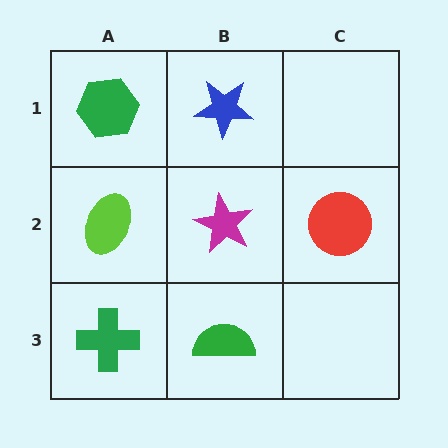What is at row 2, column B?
A magenta star.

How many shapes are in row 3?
2 shapes.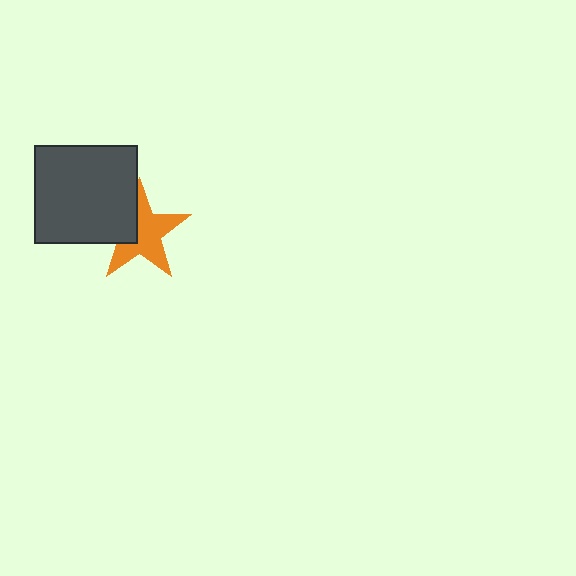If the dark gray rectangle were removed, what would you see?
You would see the complete orange star.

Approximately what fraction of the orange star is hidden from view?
Roughly 31% of the orange star is hidden behind the dark gray rectangle.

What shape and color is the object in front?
The object in front is a dark gray rectangle.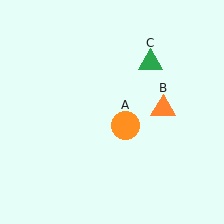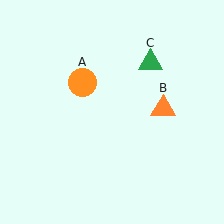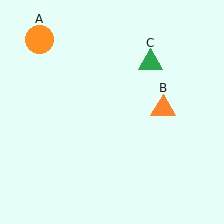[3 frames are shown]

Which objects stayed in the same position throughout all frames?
Orange triangle (object B) and green triangle (object C) remained stationary.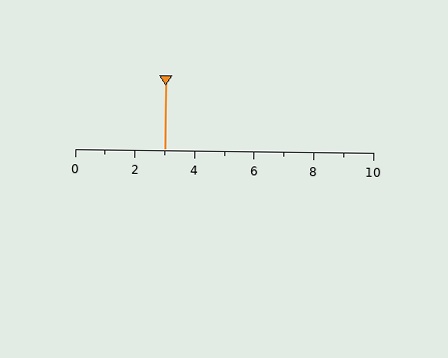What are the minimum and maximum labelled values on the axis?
The axis runs from 0 to 10.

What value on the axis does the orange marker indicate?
The marker indicates approximately 3.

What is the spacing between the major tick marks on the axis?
The major ticks are spaced 2 apart.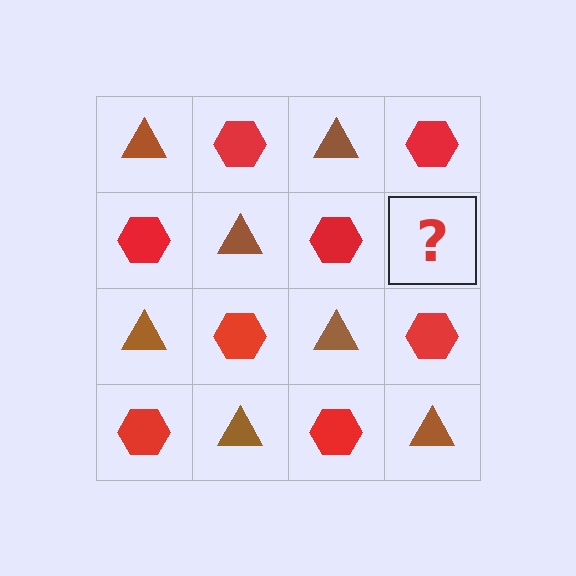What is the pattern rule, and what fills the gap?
The rule is that it alternates brown triangle and red hexagon in a checkerboard pattern. The gap should be filled with a brown triangle.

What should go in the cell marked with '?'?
The missing cell should contain a brown triangle.